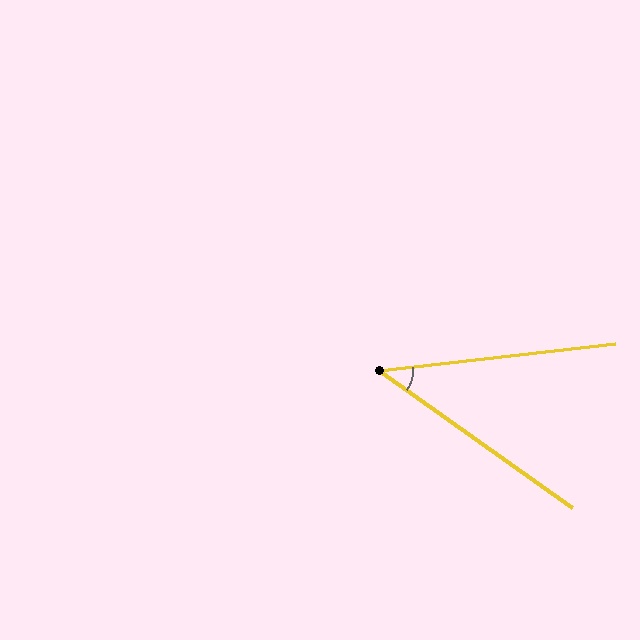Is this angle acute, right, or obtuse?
It is acute.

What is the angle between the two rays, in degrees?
Approximately 42 degrees.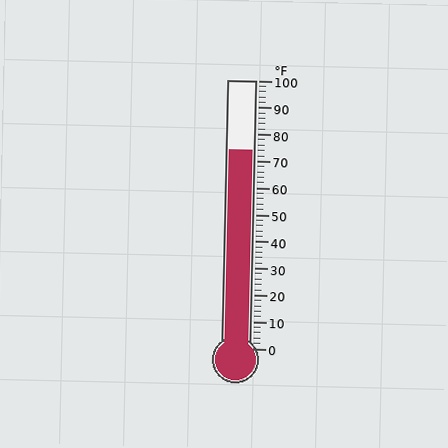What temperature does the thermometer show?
The thermometer shows approximately 74°F.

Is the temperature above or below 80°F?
The temperature is below 80°F.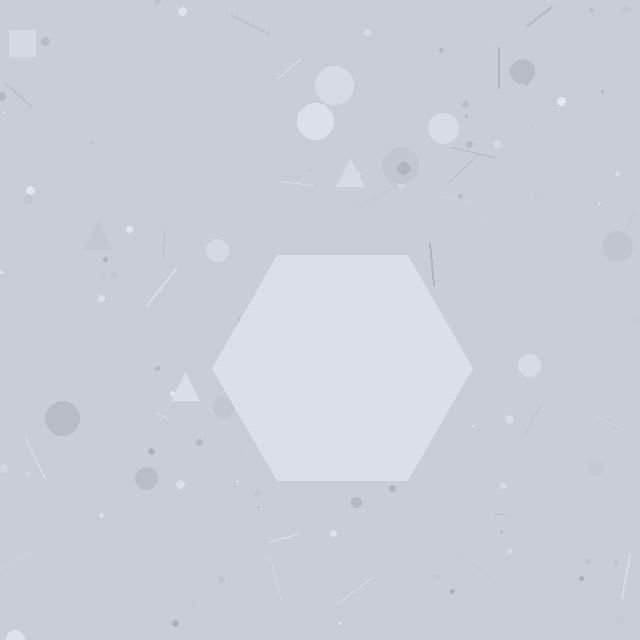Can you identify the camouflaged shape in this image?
The camouflaged shape is a hexagon.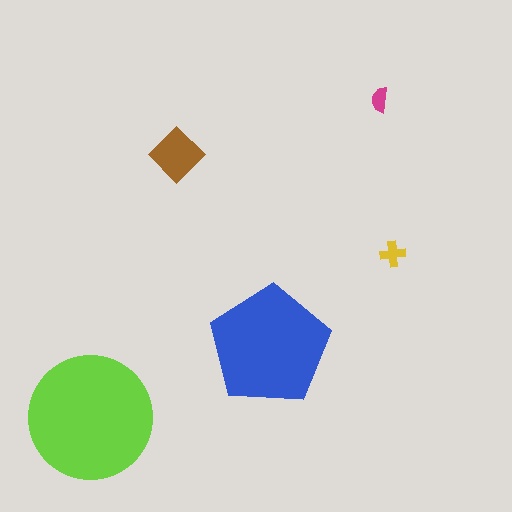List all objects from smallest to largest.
The magenta semicircle, the yellow cross, the brown diamond, the blue pentagon, the lime circle.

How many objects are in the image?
There are 5 objects in the image.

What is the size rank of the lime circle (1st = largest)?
1st.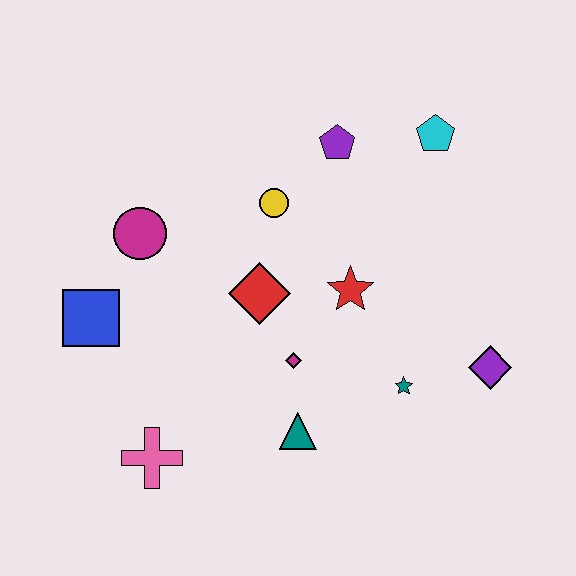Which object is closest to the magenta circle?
The blue square is closest to the magenta circle.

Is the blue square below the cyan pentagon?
Yes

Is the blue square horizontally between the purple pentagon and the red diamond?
No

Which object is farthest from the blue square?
The purple diamond is farthest from the blue square.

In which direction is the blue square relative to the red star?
The blue square is to the left of the red star.